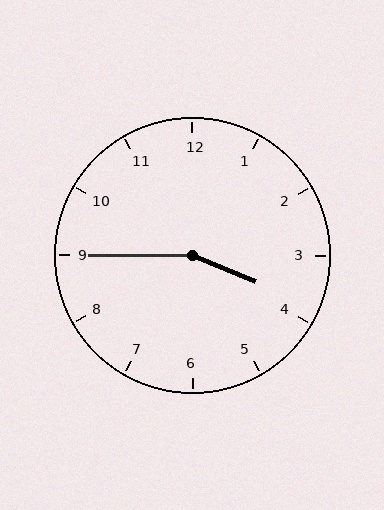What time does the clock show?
3:45.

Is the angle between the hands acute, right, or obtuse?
It is obtuse.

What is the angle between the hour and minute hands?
Approximately 158 degrees.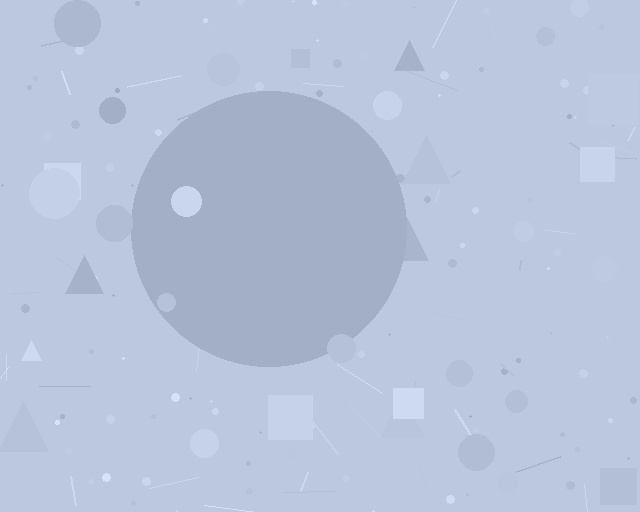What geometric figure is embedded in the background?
A circle is embedded in the background.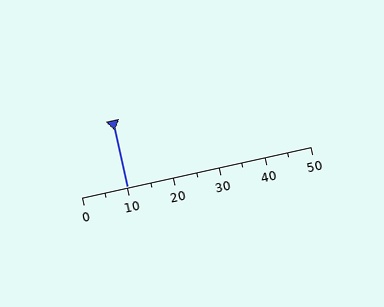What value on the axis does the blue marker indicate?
The marker indicates approximately 10.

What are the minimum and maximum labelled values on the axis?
The axis runs from 0 to 50.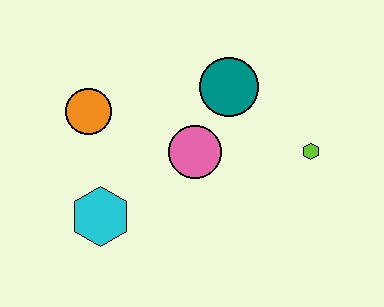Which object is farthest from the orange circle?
The lime hexagon is farthest from the orange circle.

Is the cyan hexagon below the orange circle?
Yes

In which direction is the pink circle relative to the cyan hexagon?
The pink circle is to the right of the cyan hexagon.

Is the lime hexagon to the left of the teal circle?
No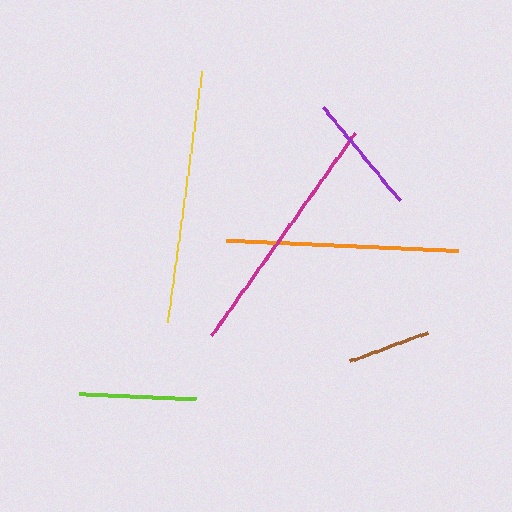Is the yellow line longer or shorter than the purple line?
The yellow line is longer than the purple line.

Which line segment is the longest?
The yellow line is the longest at approximately 254 pixels.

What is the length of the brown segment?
The brown segment is approximately 83 pixels long.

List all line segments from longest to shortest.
From longest to shortest: yellow, magenta, orange, purple, lime, brown.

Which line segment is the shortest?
The brown line is the shortest at approximately 83 pixels.